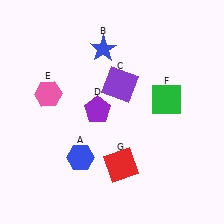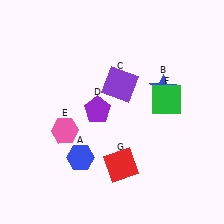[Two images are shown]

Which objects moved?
The objects that moved are: the blue star (B), the pink hexagon (E).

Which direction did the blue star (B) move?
The blue star (B) moved right.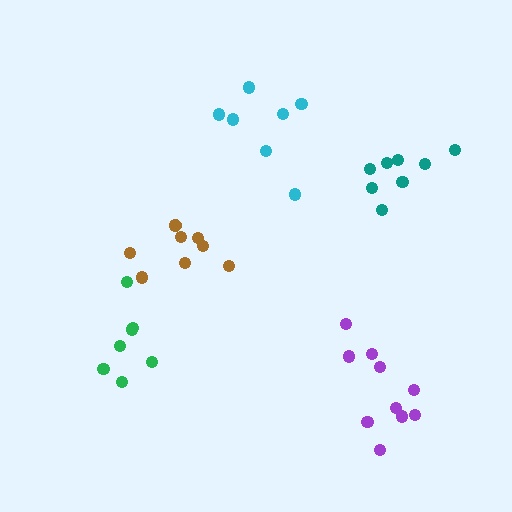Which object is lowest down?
The purple cluster is bottommost.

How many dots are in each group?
Group 1: 11 dots, Group 2: 8 dots, Group 3: 9 dots, Group 4: 7 dots, Group 5: 7 dots (42 total).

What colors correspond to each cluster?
The clusters are colored: purple, teal, brown, green, cyan.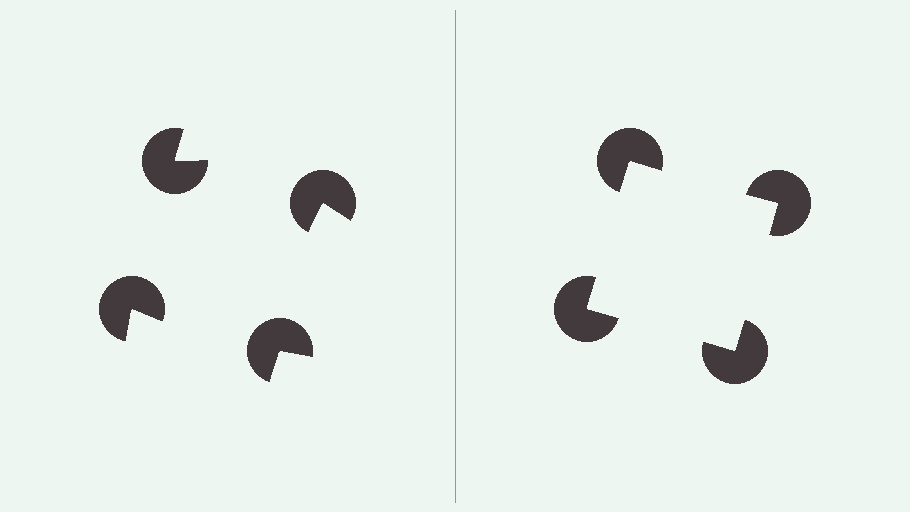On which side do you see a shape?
An illusory square appears on the right side. On the left side the wedge cuts are rotated, so no coherent shape forms.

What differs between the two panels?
The pac-man discs are positioned identically on both sides; only the wedge orientations differ. On the right they align to a square; on the left they are misaligned.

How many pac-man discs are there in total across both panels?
8 — 4 on each side.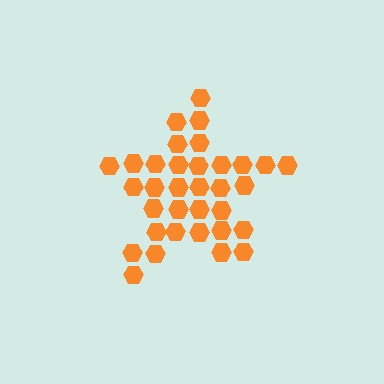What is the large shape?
The large shape is a star.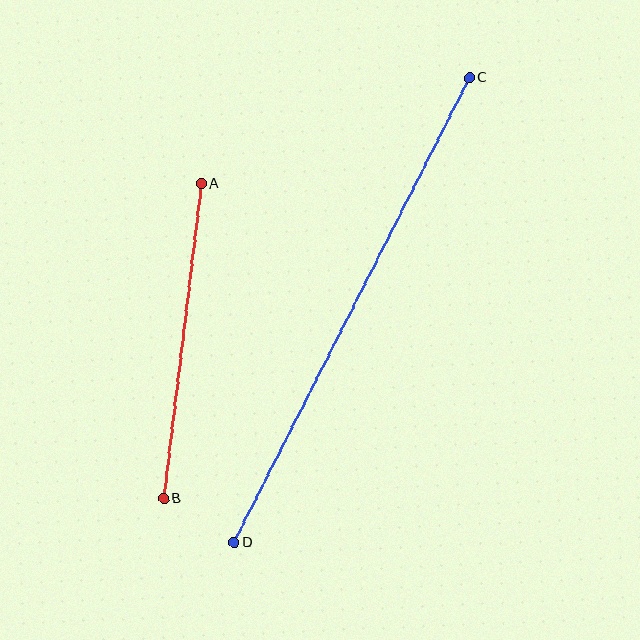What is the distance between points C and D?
The distance is approximately 521 pixels.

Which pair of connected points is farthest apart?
Points C and D are farthest apart.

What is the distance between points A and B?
The distance is approximately 317 pixels.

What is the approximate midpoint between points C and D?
The midpoint is at approximately (352, 310) pixels.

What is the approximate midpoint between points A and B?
The midpoint is at approximately (182, 341) pixels.